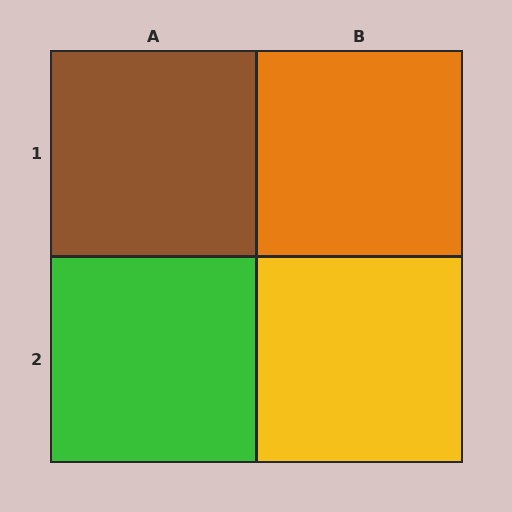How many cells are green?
1 cell is green.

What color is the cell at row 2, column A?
Green.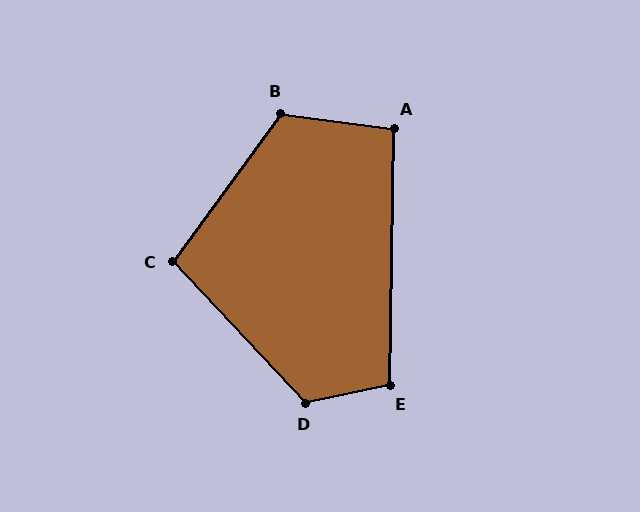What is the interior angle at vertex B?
Approximately 119 degrees (obtuse).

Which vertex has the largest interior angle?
D, at approximately 122 degrees.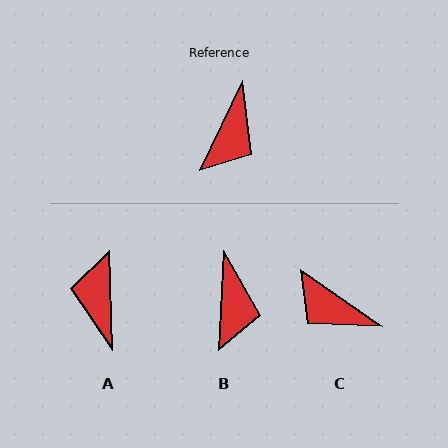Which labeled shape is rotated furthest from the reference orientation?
A, about 153 degrees away.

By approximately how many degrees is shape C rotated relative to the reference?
Approximately 100 degrees clockwise.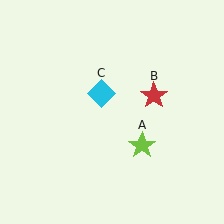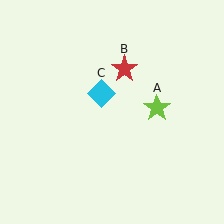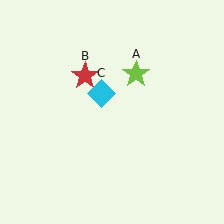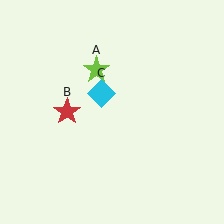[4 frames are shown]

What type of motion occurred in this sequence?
The lime star (object A), red star (object B) rotated counterclockwise around the center of the scene.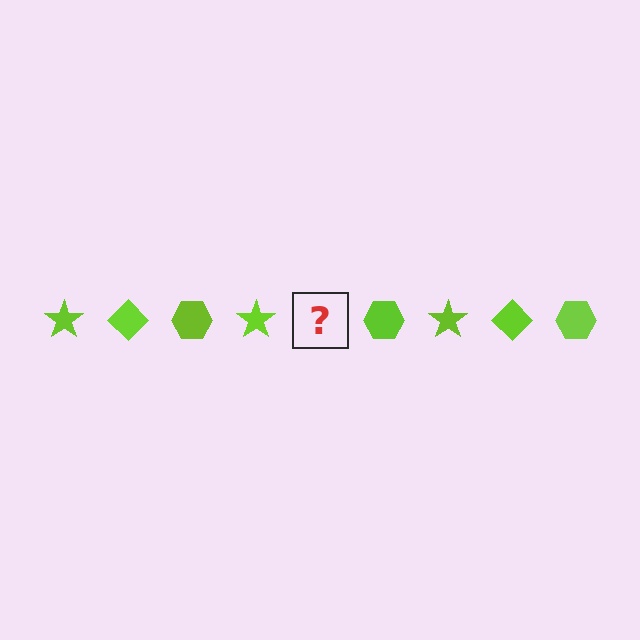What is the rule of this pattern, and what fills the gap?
The rule is that the pattern cycles through star, diamond, hexagon shapes in lime. The gap should be filled with a lime diamond.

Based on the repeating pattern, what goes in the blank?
The blank should be a lime diamond.